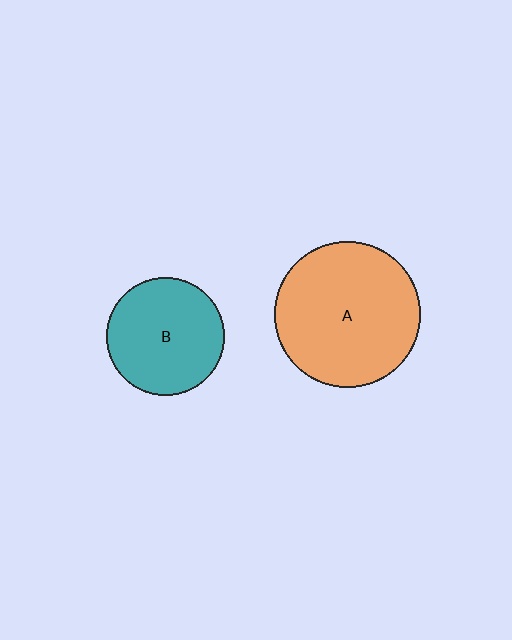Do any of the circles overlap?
No, none of the circles overlap.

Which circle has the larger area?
Circle A (orange).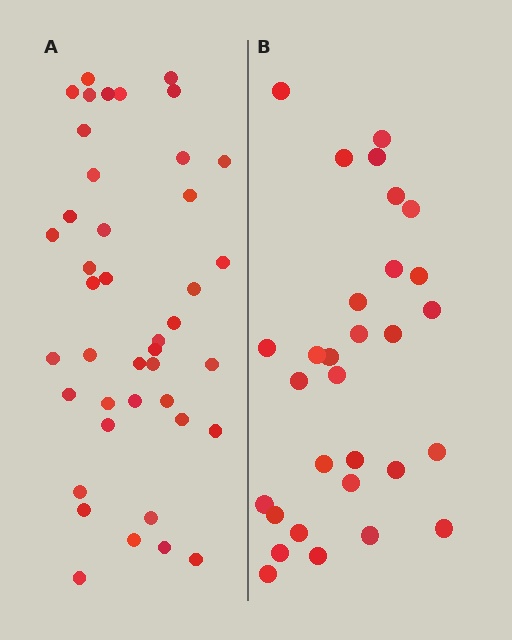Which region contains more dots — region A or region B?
Region A (the left region) has more dots.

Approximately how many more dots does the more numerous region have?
Region A has roughly 12 or so more dots than region B.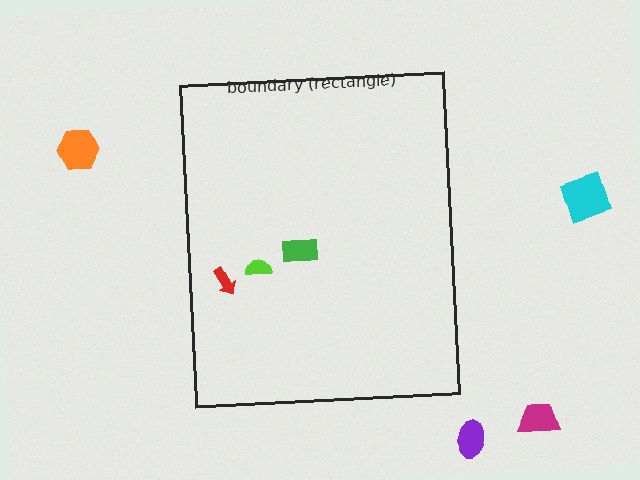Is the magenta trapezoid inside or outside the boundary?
Outside.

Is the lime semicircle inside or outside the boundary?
Inside.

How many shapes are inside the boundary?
3 inside, 4 outside.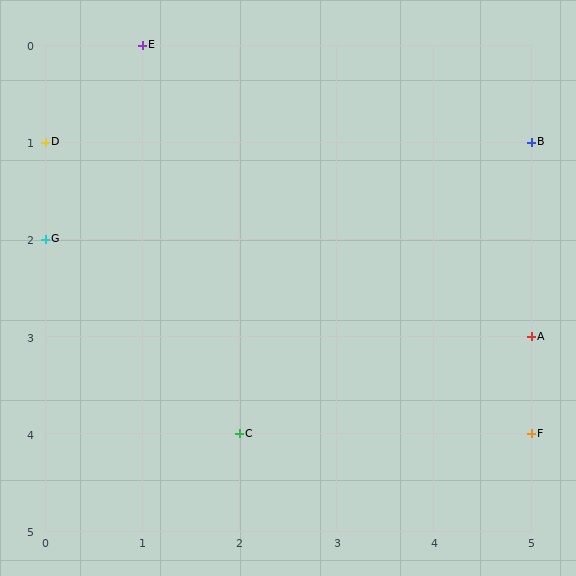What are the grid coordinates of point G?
Point G is at grid coordinates (0, 2).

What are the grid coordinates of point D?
Point D is at grid coordinates (0, 1).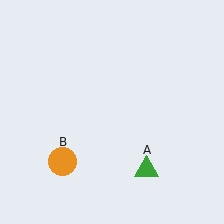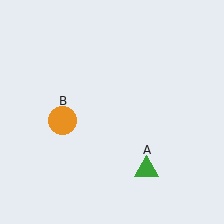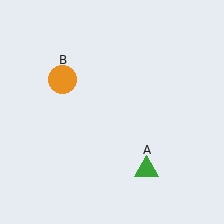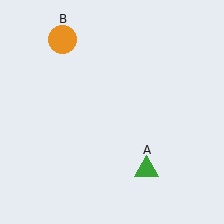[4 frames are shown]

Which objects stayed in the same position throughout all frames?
Green triangle (object A) remained stationary.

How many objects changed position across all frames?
1 object changed position: orange circle (object B).